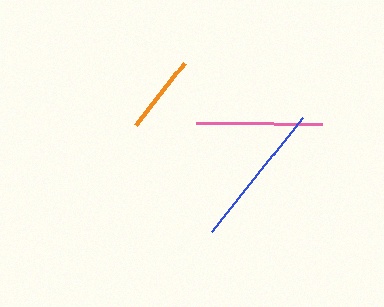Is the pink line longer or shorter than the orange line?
The pink line is longer than the orange line.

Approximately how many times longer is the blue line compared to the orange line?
The blue line is approximately 1.8 times the length of the orange line.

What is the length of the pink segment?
The pink segment is approximately 126 pixels long.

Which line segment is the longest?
The blue line is the longest at approximately 147 pixels.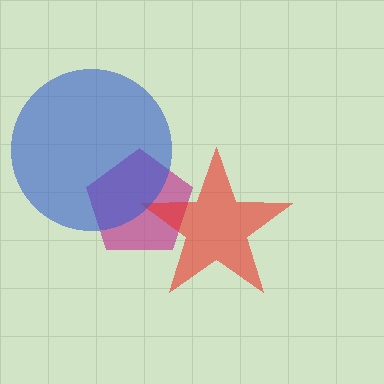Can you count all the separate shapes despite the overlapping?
Yes, there are 3 separate shapes.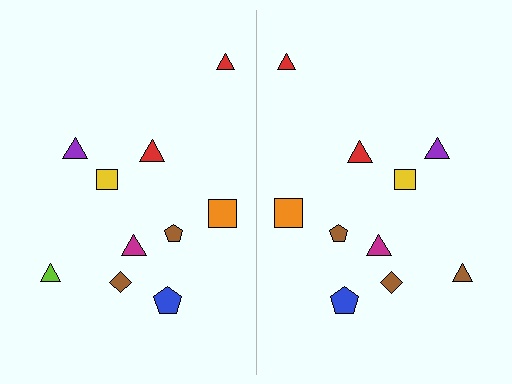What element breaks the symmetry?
The brown triangle on the right side breaks the symmetry — its mirror counterpart is lime.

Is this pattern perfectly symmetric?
No, the pattern is not perfectly symmetric. The brown triangle on the right side breaks the symmetry — its mirror counterpart is lime.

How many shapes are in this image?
There are 20 shapes in this image.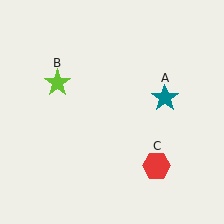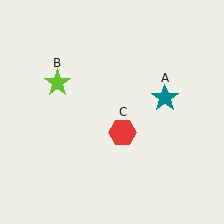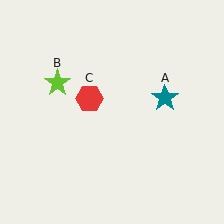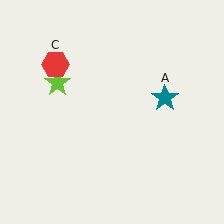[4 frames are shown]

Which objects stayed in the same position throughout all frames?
Teal star (object A) and lime star (object B) remained stationary.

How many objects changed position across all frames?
1 object changed position: red hexagon (object C).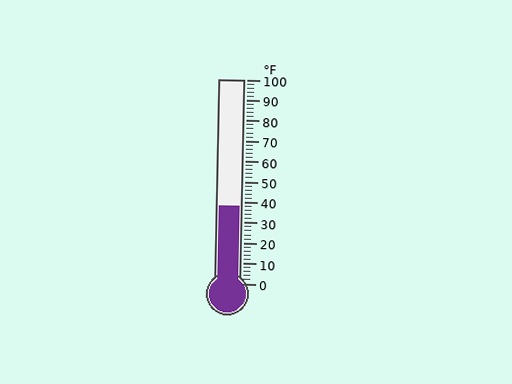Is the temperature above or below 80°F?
The temperature is below 80°F.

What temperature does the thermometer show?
The thermometer shows approximately 38°F.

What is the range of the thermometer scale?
The thermometer scale ranges from 0°F to 100°F.